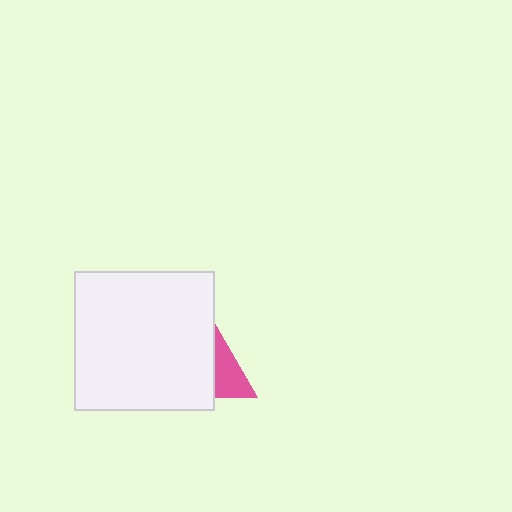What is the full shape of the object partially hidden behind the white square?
The partially hidden object is a pink triangle.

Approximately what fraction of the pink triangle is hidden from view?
Roughly 62% of the pink triangle is hidden behind the white square.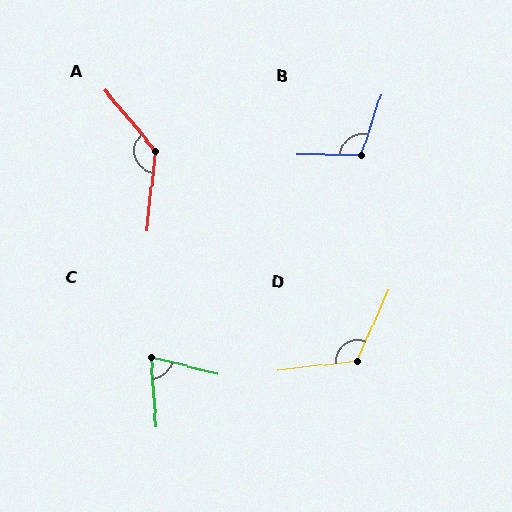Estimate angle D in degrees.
Approximately 120 degrees.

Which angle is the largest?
A, at approximately 133 degrees.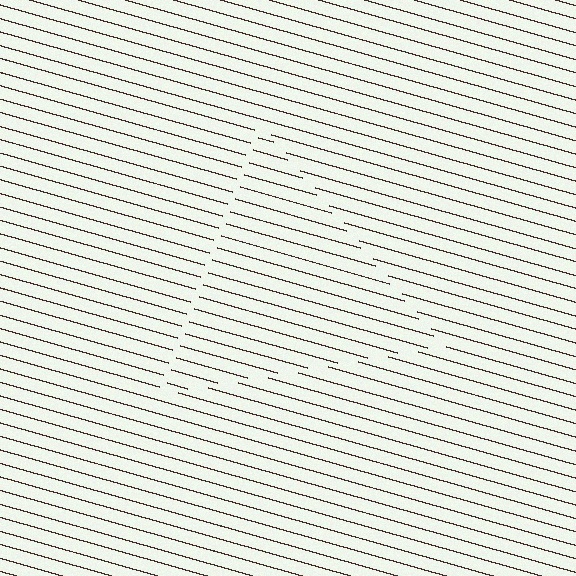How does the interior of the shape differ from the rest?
The interior of the shape contains the same grating, shifted by half a period — the contour is defined by the phase discontinuity where line-ends from the inner and outer gratings abut.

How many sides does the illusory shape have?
3 sides — the line-ends trace a triangle.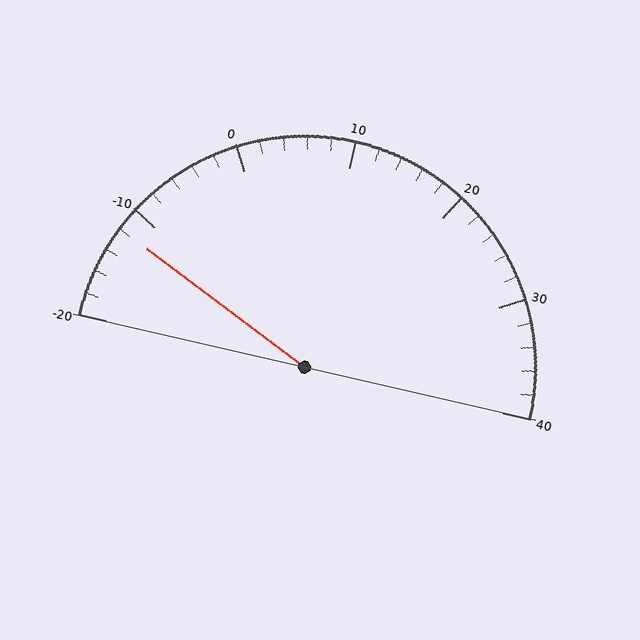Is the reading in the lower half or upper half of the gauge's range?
The reading is in the lower half of the range (-20 to 40).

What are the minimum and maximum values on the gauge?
The gauge ranges from -20 to 40.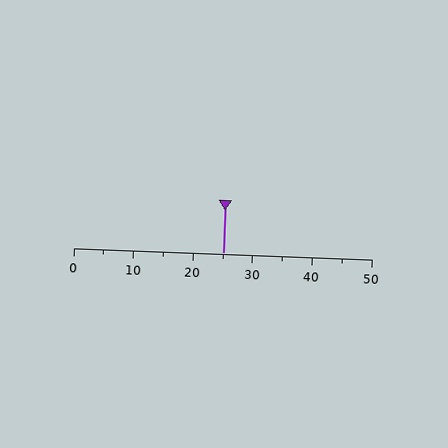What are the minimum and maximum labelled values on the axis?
The axis runs from 0 to 50.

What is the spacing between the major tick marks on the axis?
The major ticks are spaced 10 apart.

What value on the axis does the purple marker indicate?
The marker indicates approximately 25.